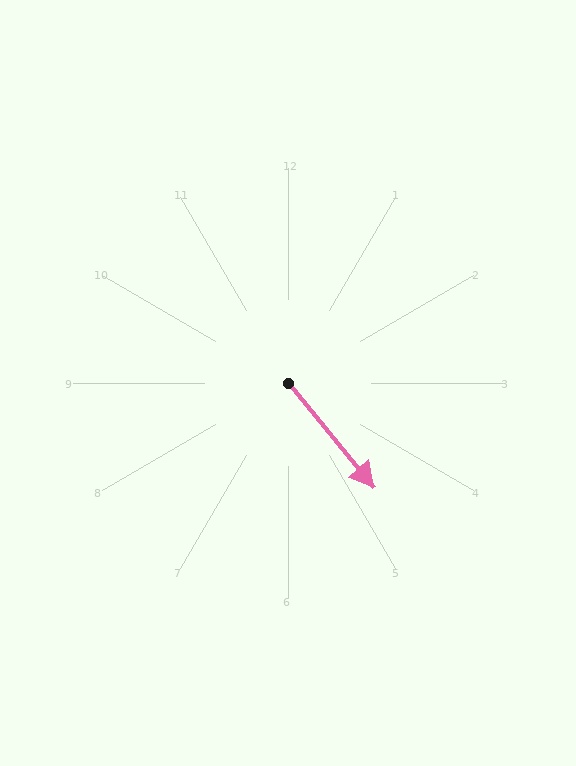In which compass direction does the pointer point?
Southeast.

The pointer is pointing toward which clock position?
Roughly 5 o'clock.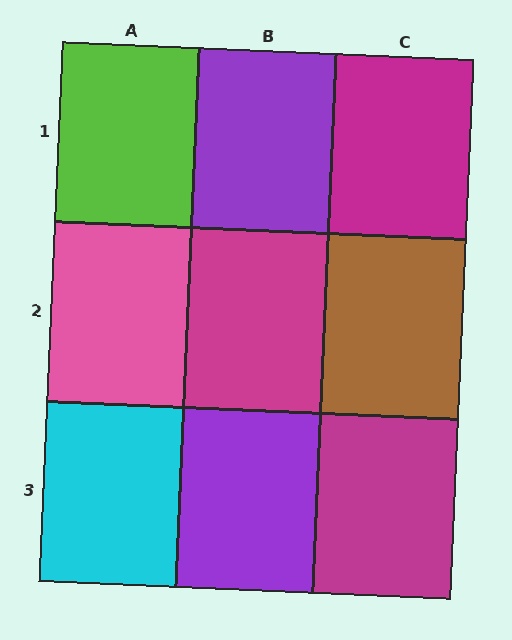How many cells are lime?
1 cell is lime.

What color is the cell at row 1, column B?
Purple.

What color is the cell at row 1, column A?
Lime.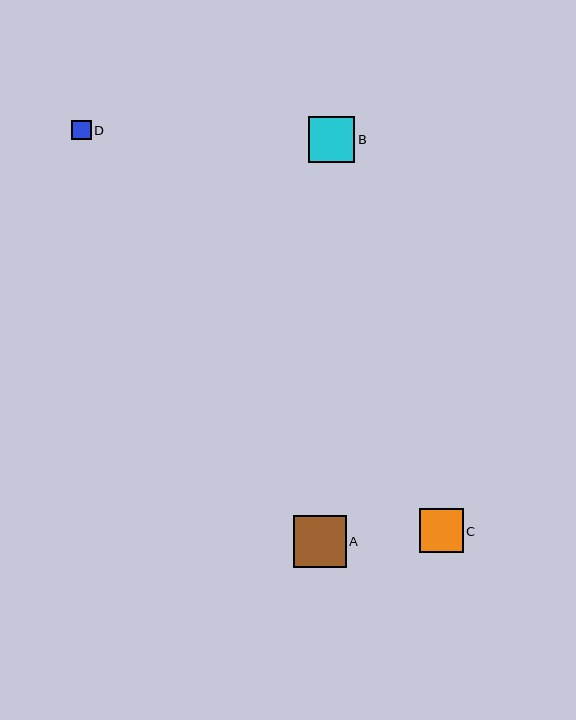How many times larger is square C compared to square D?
Square C is approximately 2.3 times the size of square D.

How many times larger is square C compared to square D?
Square C is approximately 2.3 times the size of square D.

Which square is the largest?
Square A is the largest with a size of approximately 53 pixels.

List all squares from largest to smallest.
From largest to smallest: A, B, C, D.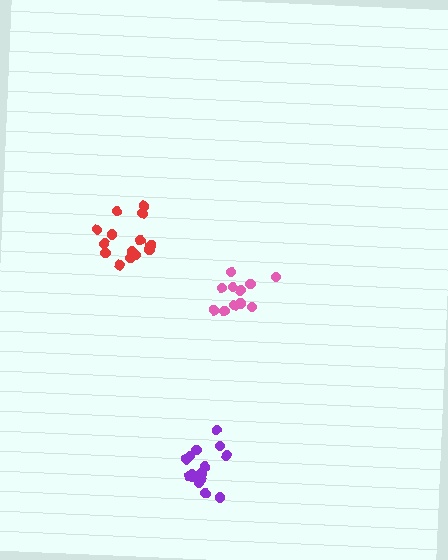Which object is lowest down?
The purple cluster is bottommost.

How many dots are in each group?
Group 1: 14 dots, Group 2: 11 dots, Group 3: 15 dots (40 total).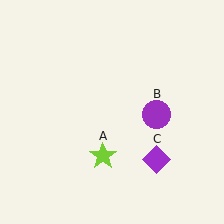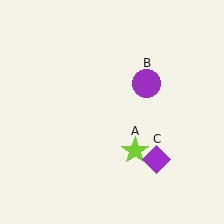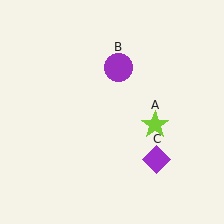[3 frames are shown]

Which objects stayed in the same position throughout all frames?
Purple diamond (object C) remained stationary.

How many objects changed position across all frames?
2 objects changed position: lime star (object A), purple circle (object B).